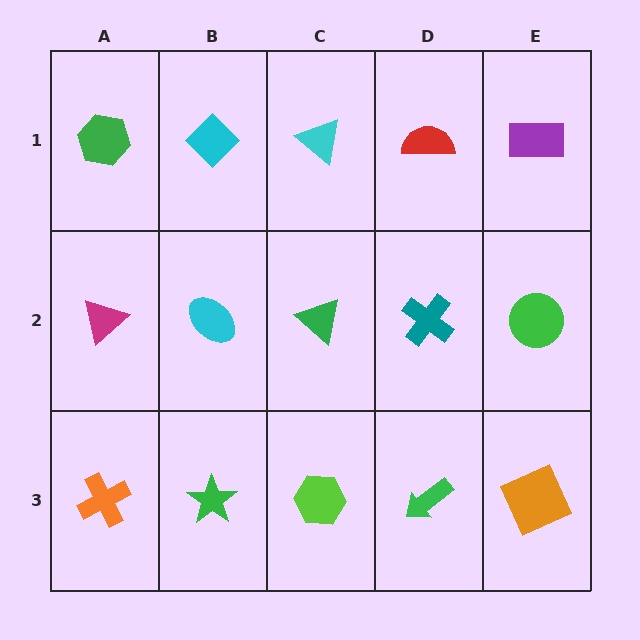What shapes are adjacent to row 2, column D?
A red semicircle (row 1, column D), a green arrow (row 3, column D), a green triangle (row 2, column C), a green circle (row 2, column E).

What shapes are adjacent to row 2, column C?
A cyan triangle (row 1, column C), a lime hexagon (row 3, column C), a cyan ellipse (row 2, column B), a teal cross (row 2, column D).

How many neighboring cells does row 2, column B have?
4.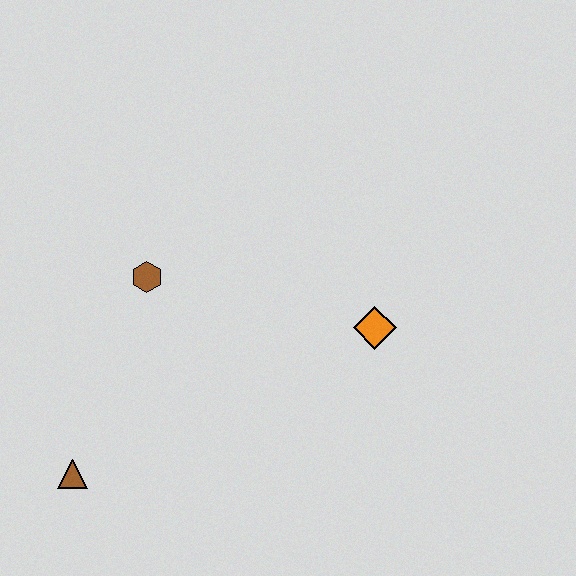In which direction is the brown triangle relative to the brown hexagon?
The brown triangle is below the brown hexagon.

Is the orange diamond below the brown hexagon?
Yes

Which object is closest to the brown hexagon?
The brown triangle is closest to the brown hexagon.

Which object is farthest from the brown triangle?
The orange diamond is farthest from the brown triangle.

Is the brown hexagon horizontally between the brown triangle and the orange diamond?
Yes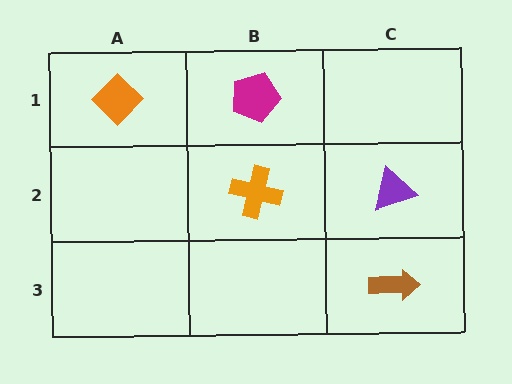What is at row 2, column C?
A purple triangle.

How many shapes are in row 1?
2 shapes.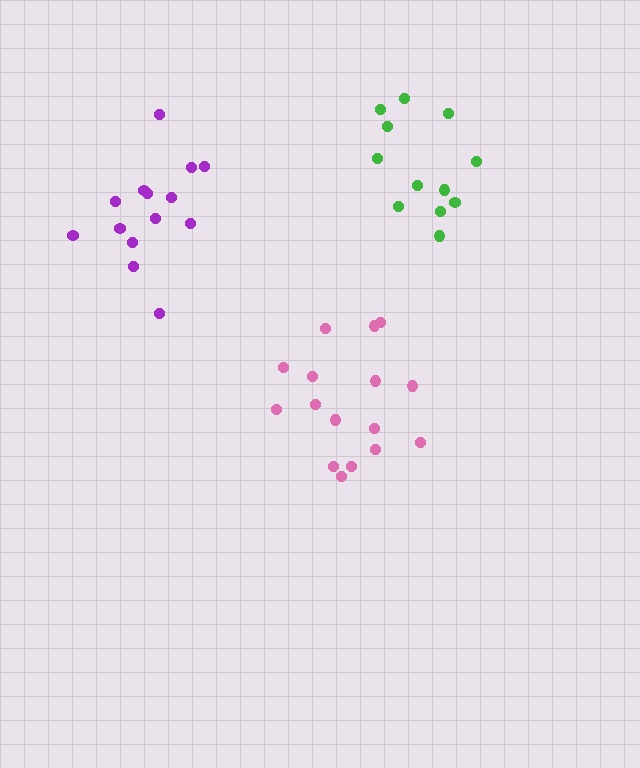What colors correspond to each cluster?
The clusters are colored: pink, purple, green.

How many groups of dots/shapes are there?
There are 3 groups.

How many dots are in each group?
Group 1: 16 dots, Group 2: 14 dots, Group 3: 12 dots (42 total).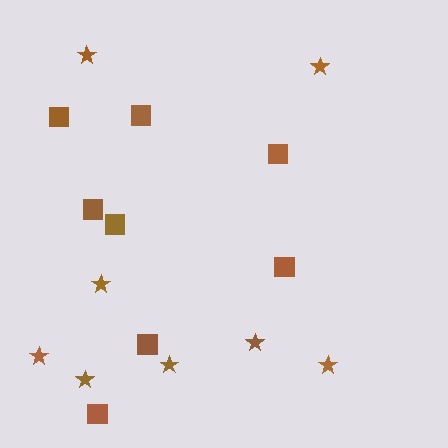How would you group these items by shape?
There are 2 groups: one group of stars (8) and one group of squares (8).